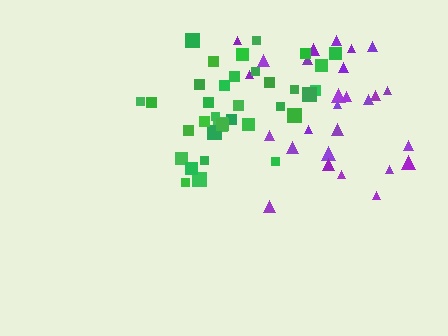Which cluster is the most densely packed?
Green.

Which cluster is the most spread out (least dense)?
Purple.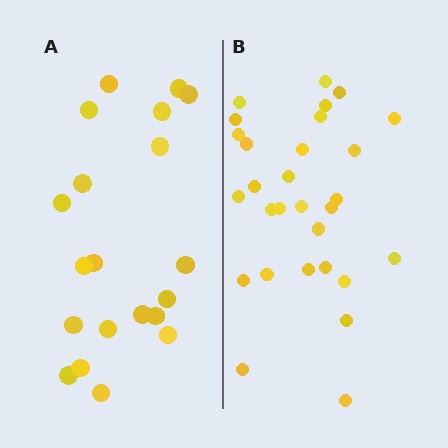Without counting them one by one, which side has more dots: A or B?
Region B (the right region) has more dots.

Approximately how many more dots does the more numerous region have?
Region B has roughly 8 or so more dots than region A.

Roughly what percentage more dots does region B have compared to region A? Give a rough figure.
About 45% more.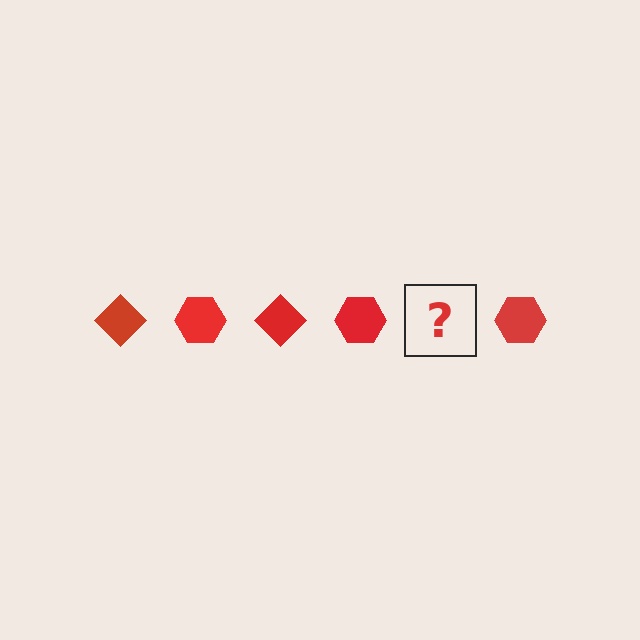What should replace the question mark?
The question mark should be replaced with a red diamond.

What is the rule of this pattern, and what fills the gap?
The rule is that the pattern cycles through diamond, hexagon shapes in red. The gap should be filled with a red diamond.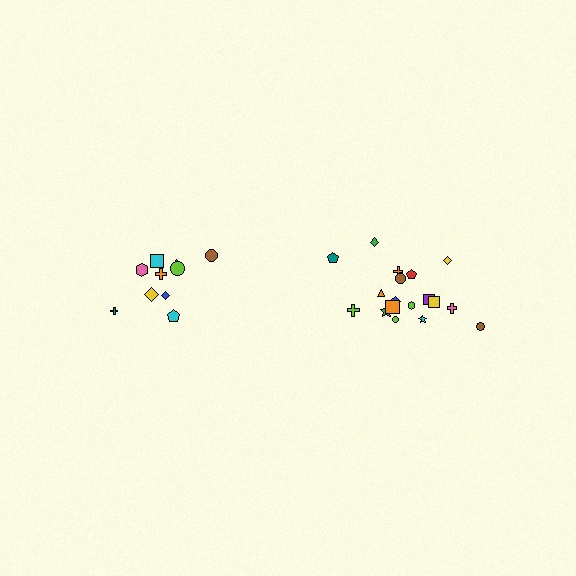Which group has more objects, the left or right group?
The right group.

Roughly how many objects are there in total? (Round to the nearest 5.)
Roughly 30 objects in total.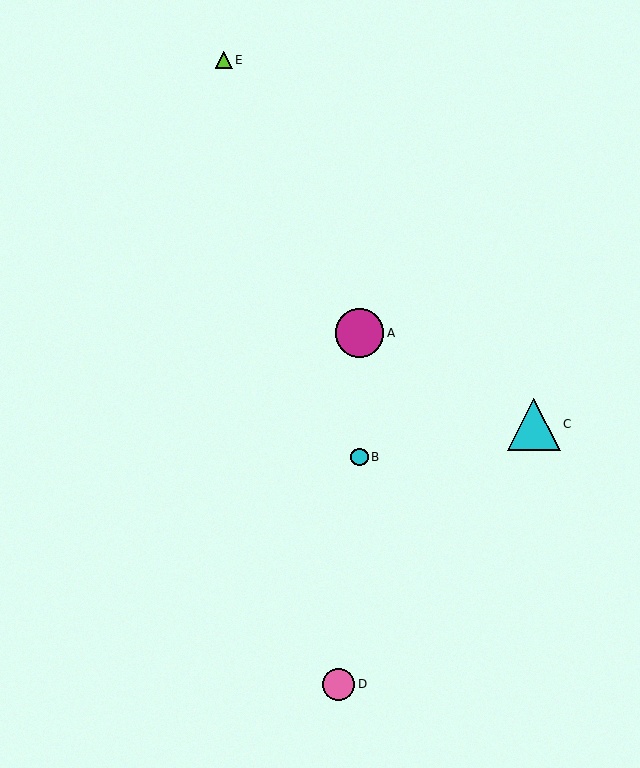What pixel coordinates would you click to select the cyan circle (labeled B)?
Click at (359, 457) to select the cyan circle B.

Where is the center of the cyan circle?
The center of the cyan circle is at (359, 457).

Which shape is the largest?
The cyan triangle (labeled C) is the largest.